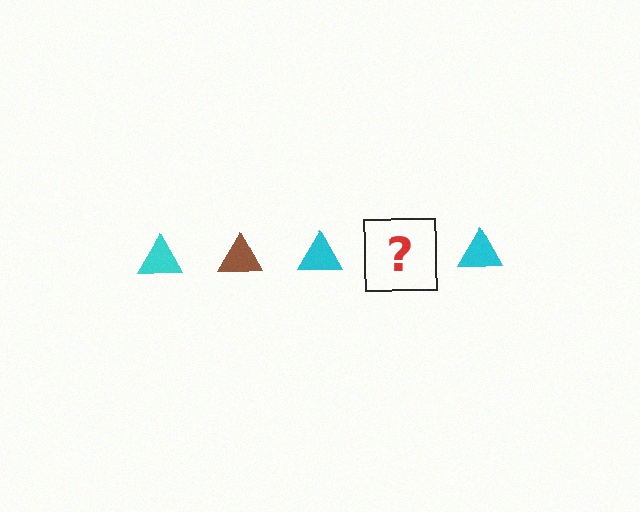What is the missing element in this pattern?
The missing element is a brown triangle.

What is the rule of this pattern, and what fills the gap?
The rule is that the pattern cycles through cyan, brown triangles. The gap should be filled with a brown triangle.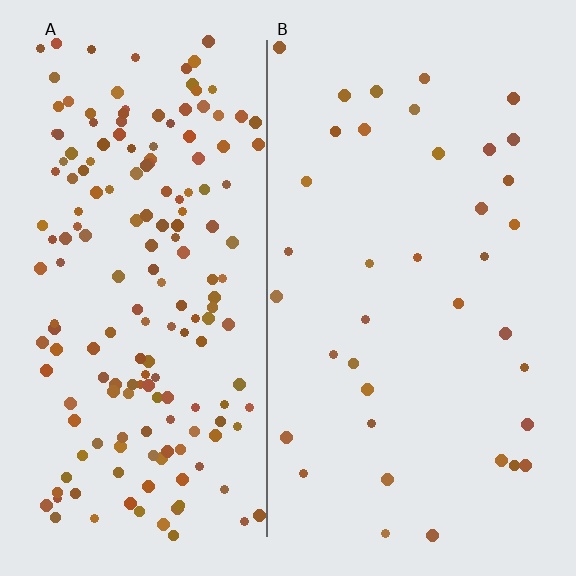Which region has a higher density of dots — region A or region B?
A (the left).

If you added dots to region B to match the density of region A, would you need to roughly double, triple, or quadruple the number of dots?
Approximately quadruple.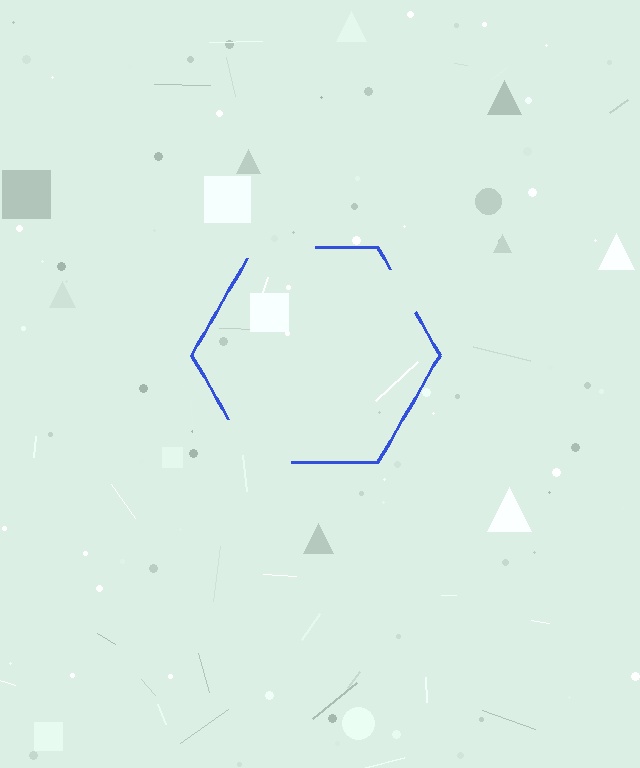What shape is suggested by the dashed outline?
The dashed outline suggests a hexagon.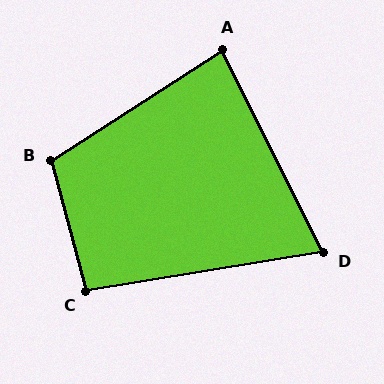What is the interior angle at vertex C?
Approximately 96 degrees (obtuse).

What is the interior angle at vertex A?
Approximately 84 degrees (acute).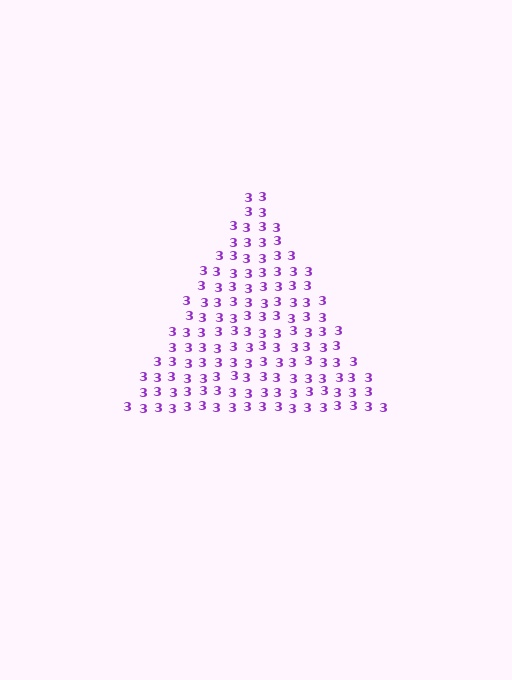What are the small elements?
The small elements are digit 3's.